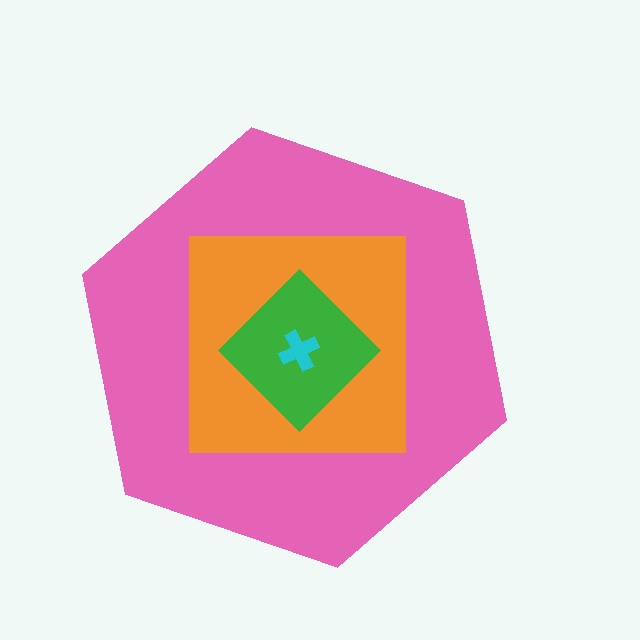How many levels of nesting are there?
4.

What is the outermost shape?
The pink hexagon.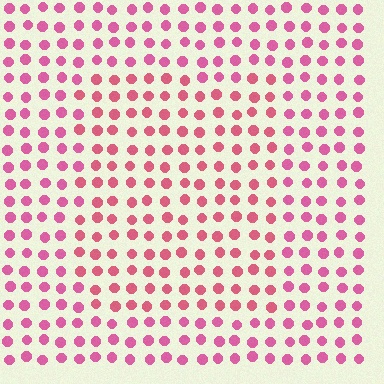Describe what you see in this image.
The image is filled with small pink elements in a uniform arrangement. A rectangle-shaped region is visible where the elements are tinted to a slightly different hue, forming a subtle color boundary.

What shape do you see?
I see a rectangle.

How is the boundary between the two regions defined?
The boundary is defined purely by a slight shift in hue (about 18 degrees). Spacing, size, and orientation are identical on both sides.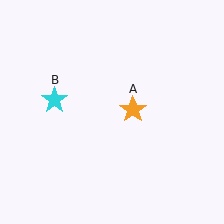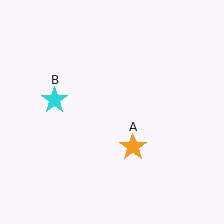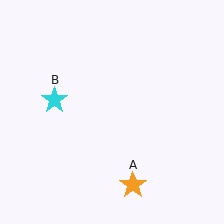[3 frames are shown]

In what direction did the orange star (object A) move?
The orange star (object A) moved down.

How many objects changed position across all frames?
1 object changed position: orange star (object A).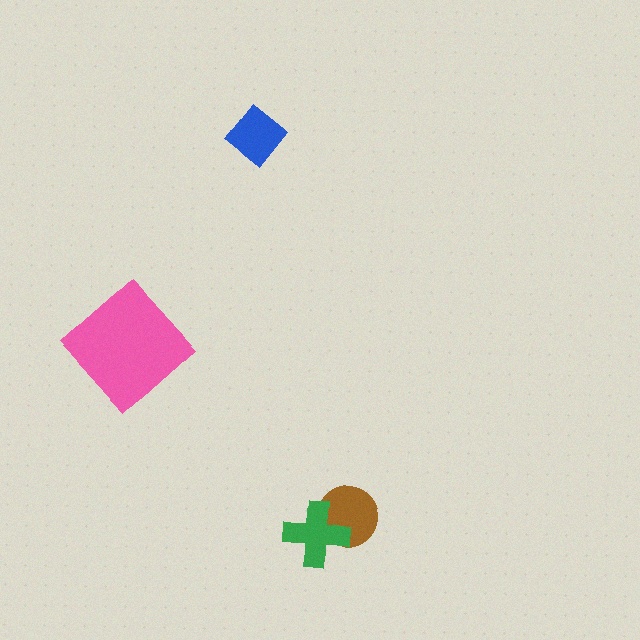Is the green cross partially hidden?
No, no other shape covers it.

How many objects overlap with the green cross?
1 object overlaps with the green cross.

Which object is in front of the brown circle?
The green cross is in front of the brown circle.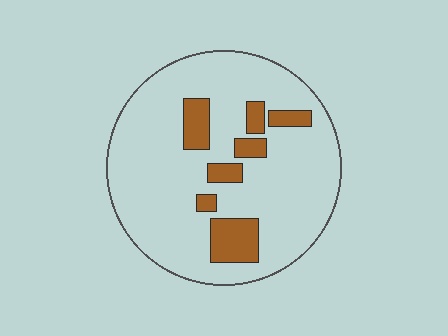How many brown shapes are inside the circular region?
7.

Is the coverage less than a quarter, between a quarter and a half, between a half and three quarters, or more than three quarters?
Less than a quarter.